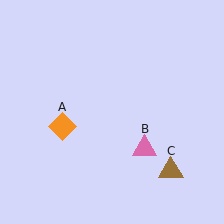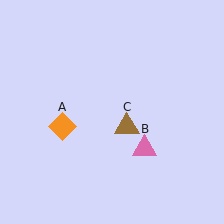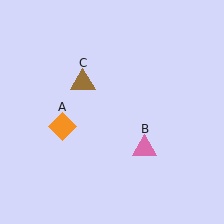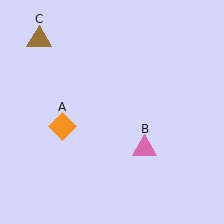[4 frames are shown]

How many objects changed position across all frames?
1 object changed position: brown triangle (object C).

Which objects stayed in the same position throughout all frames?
Orange diamond (object A) and pink triangle (object B) remained stationary.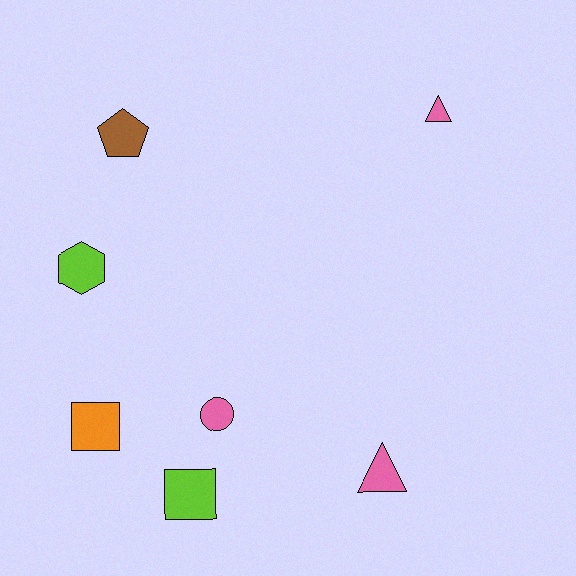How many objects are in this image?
There are 7 objects.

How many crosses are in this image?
There are no crosses.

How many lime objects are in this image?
There are 2 lime objects.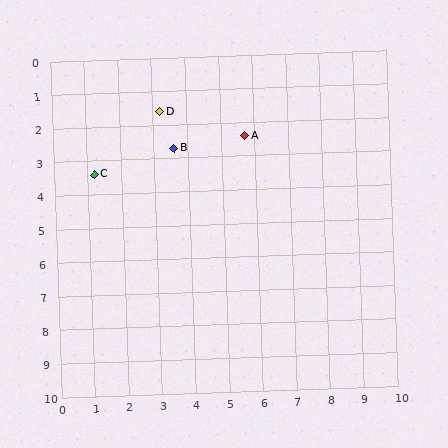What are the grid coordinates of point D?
Point D is at approximately (3.2, 1.6).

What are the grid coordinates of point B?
Point B is at approximately (3.6, 2.7).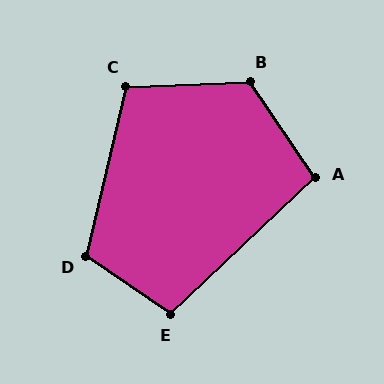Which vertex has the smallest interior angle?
A, at approximately 99 degrees.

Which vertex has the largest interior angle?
B, at approximately 122 degrees.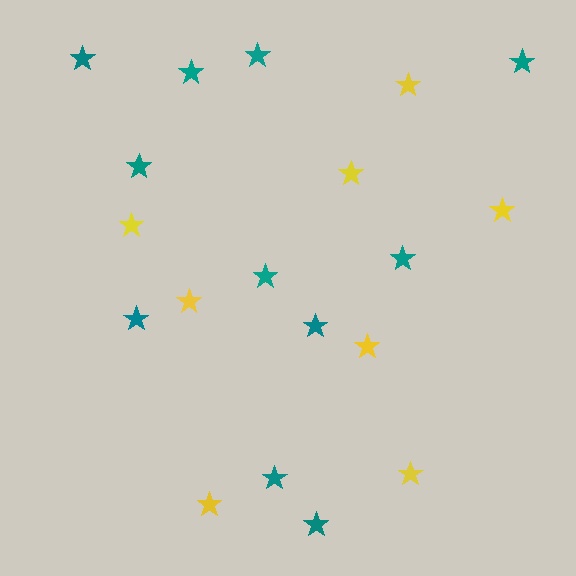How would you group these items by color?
There are 2 groups: one group of yellow stars (8) and one group of teal stars (11).